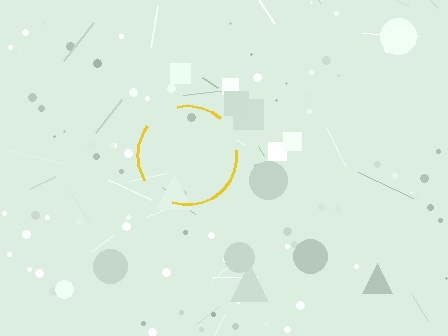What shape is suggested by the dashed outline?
The dashed outline suggests a circle.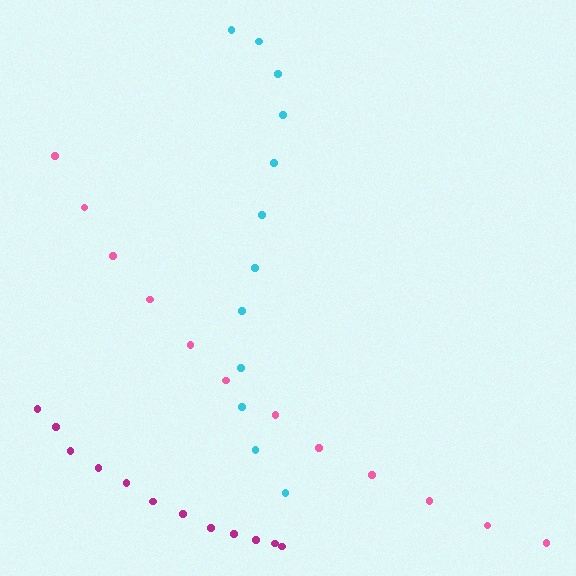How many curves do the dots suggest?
There are 3 distinct paths.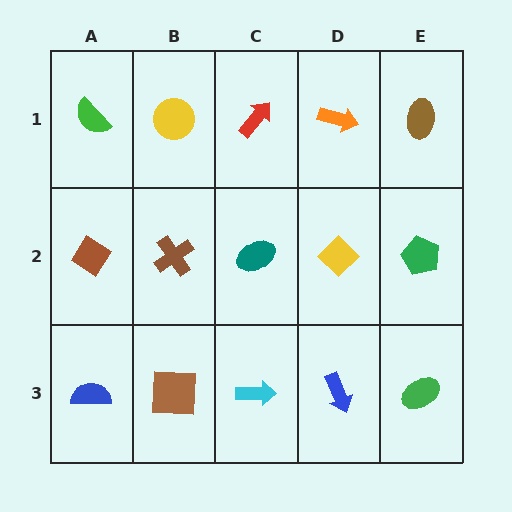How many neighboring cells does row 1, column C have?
3.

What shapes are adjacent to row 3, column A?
A brown diamond (row 2, column A), a brown square (row 3, column B).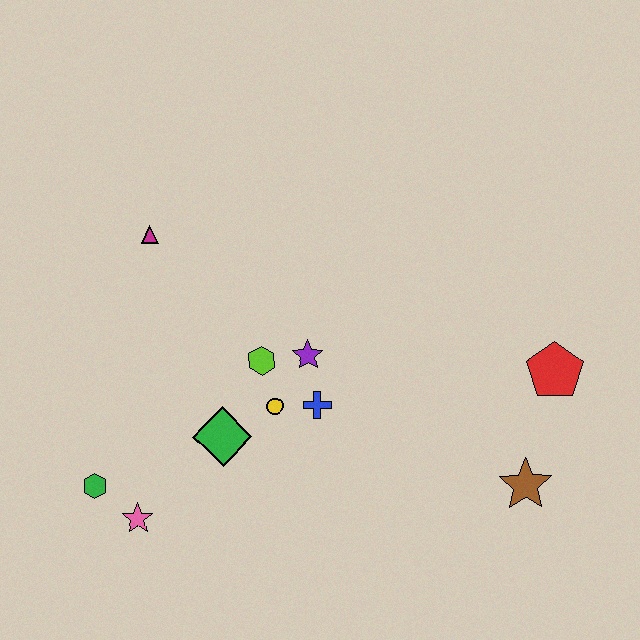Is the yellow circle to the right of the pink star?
Yes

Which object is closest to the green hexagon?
The pink star is closest to the green hexagon.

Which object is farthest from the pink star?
The red pentagon is farthest from the pink star.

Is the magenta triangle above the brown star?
Yes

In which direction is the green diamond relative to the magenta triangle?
The green diamond is below the magenta triangle.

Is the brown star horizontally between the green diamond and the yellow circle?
No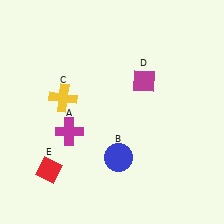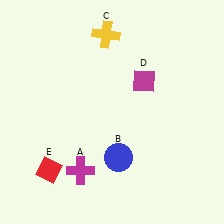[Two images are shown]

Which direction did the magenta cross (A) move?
The magenta cross (A) moved down.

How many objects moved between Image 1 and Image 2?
2 objects moved between the two images.